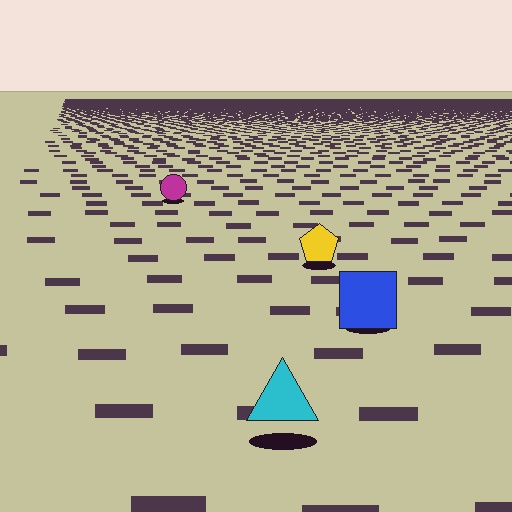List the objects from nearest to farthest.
From nearest to farthest: the cyan triangle, the blue square, the yellow pentagon, the magenta circle.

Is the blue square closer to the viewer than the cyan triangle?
No. The cyan triangle is closer — you can tell from the texture gradient: the ground texture is coarser near it.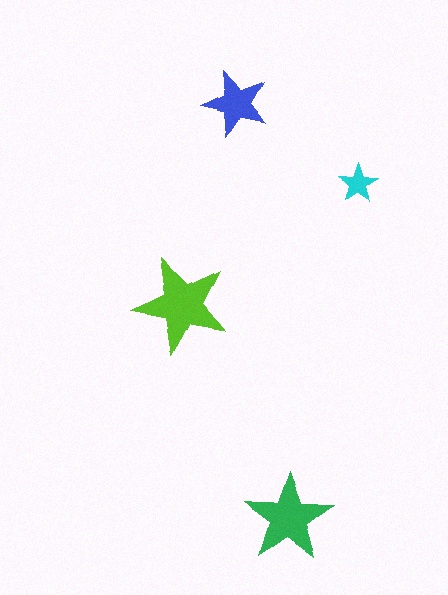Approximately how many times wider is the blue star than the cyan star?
About 1.5 times wider.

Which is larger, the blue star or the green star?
The green one.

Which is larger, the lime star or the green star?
The lime one.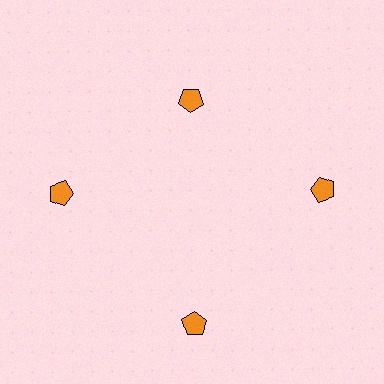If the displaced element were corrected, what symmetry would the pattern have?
It would have 4-fold rotational symmetry — the pattern would map onto itself every 90 degrees.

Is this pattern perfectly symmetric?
No. The 4 orange pentagons are arranged in a ring, but one element near the 12 o'clock position is pulled inward toward the center, breaking the 4-fold rotational symmetry.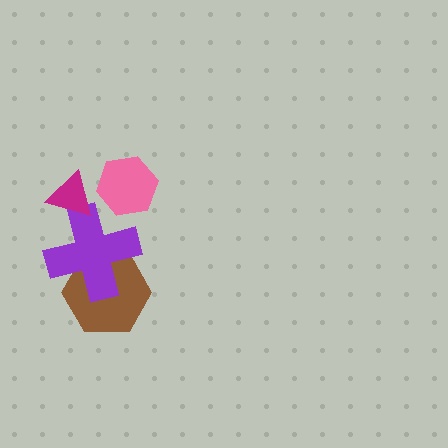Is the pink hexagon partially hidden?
No, no other shape covers it.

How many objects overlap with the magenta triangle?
1 object overlaps with the magenta triangle.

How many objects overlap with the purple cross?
2 objects overlap with the purple cross.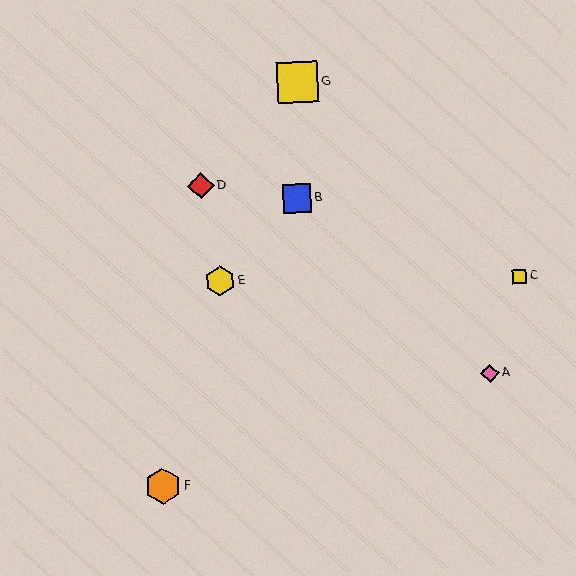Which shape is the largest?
The yellow square (labeled G) is the largest.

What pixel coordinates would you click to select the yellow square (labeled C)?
Click at (520, 277) to select the yellow square C.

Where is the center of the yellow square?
The center of the yellow square is at (297, 82).